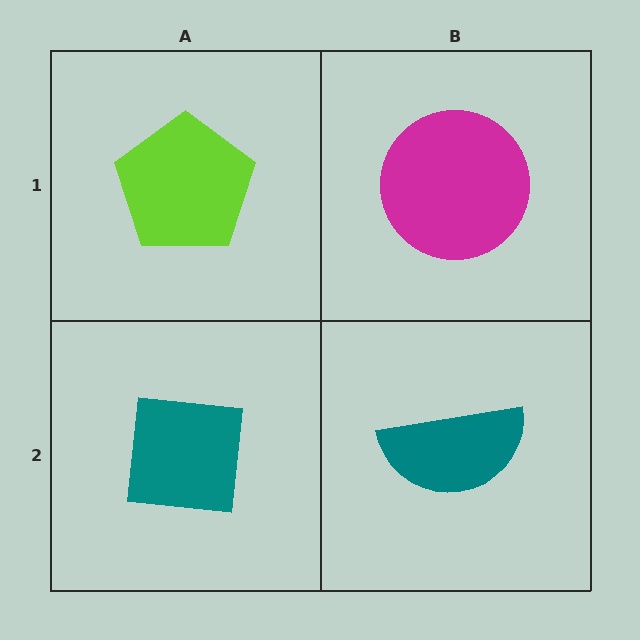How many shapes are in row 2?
2 shapes.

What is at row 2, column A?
A teal square.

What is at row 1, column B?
A magenta circle.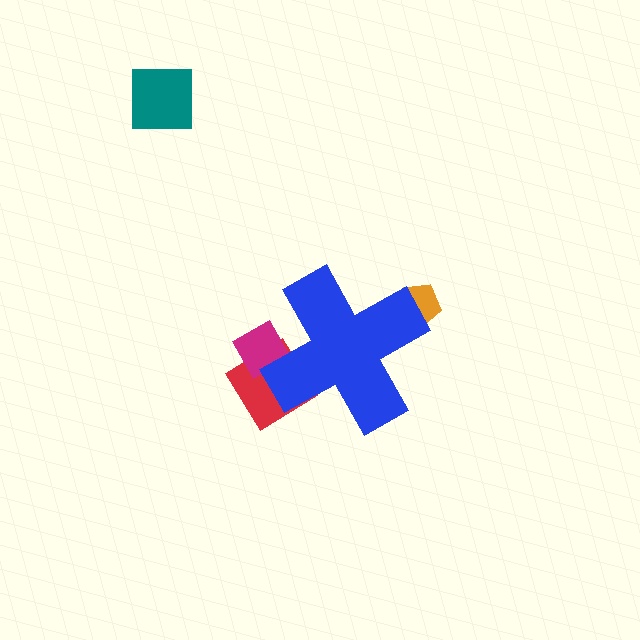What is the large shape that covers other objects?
A blue cross.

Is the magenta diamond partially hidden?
Yes, the magenta diamond is partially hidden behind the blue cross.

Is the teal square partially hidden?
No, the teal square is fully visible.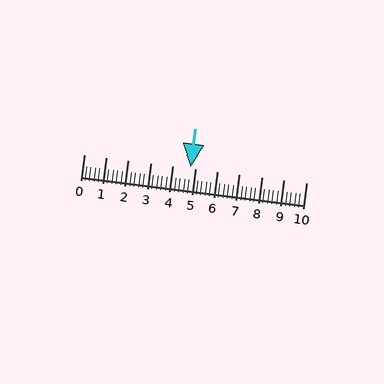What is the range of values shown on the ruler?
The ruler shows values from 0 to 10.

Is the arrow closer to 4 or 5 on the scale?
The arrow is closer to 5.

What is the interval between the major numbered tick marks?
The major tick marks are spaced 1 units apart.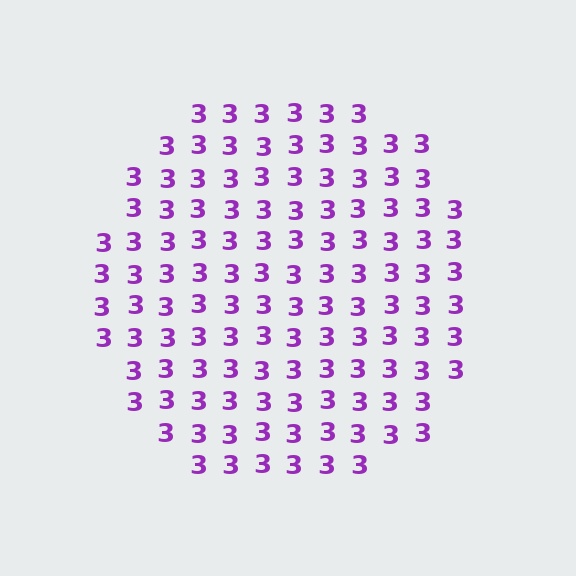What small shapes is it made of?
It is made of small digit 3's.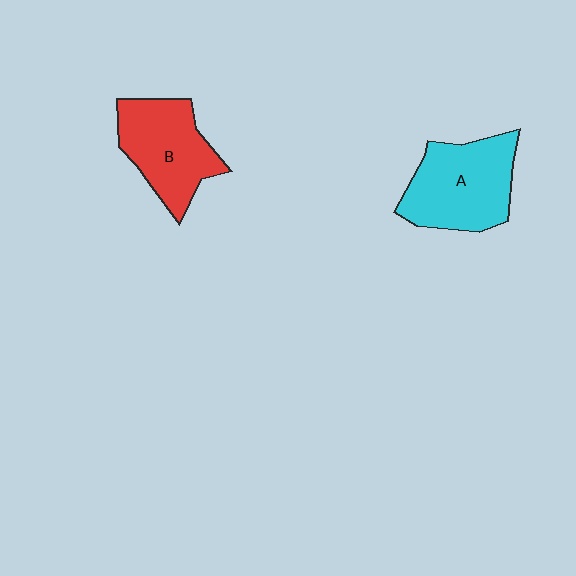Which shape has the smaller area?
Shape B (red).